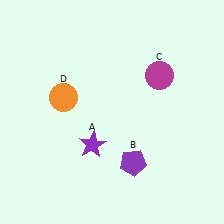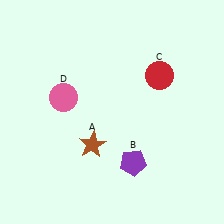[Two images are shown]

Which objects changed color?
A changed from purple to brown. C changed from magenta to red. D changed from orange to pink.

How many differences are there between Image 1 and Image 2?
There are 3 differences between the two images.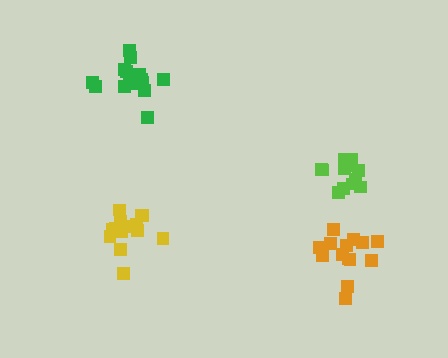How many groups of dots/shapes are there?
There are 4 groups.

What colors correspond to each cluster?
The clusters are colored: green, yellow, orange, lime.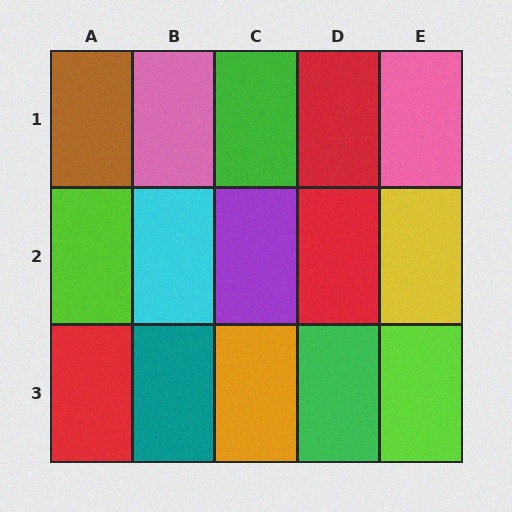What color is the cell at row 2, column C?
Purple.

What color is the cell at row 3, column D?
Green.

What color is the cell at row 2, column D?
Red.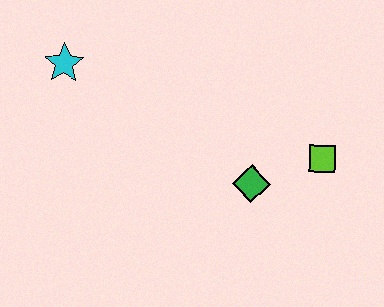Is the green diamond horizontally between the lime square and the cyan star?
Yes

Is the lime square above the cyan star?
No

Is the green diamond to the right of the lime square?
No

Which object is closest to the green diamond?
The lime square is closest to the green diamond.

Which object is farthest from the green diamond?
The cyan star is farthest from the green diamond.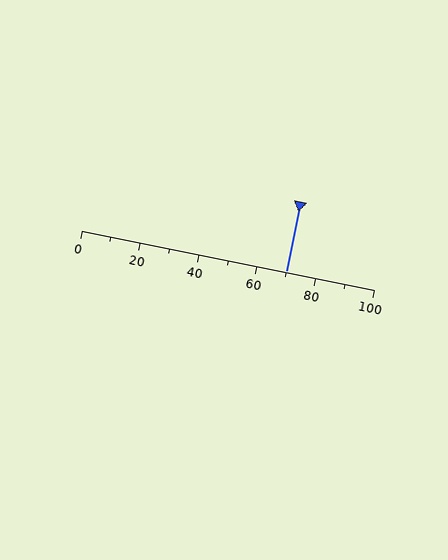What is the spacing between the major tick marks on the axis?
The major ticks are spaced 20 apart.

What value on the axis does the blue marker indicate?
The marker indicates approximately 70.